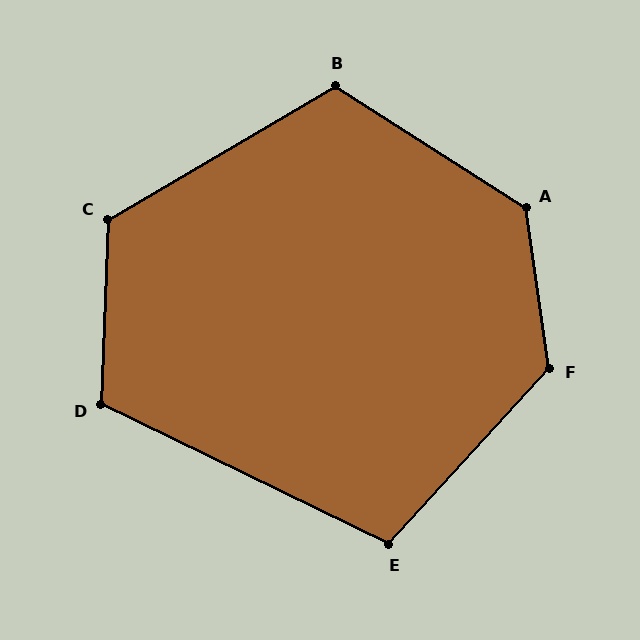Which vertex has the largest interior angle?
A, at approximately 131 degrees.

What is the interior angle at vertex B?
Approximately 117 degrees (obtuse).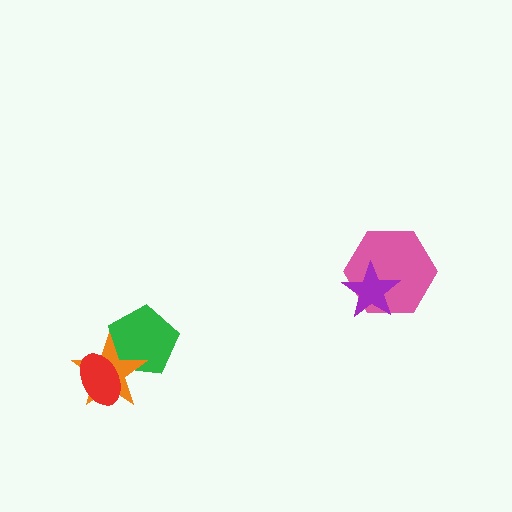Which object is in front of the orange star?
The red ellipse is in front of the orange star.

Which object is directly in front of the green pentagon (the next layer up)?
The orange star is directly in front of the green pentagon.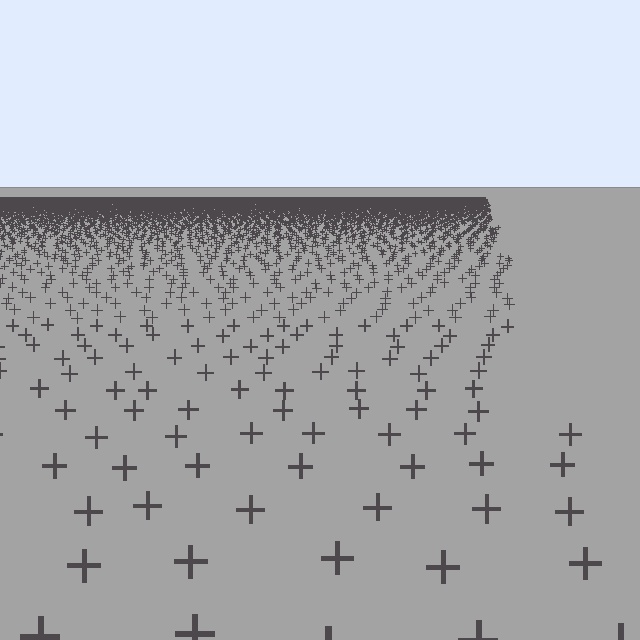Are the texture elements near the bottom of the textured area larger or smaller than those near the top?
Larger. Near the bottom, elements are closer to the viewer and appear at a bigger on-screen size.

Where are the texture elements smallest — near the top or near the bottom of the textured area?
Near the top.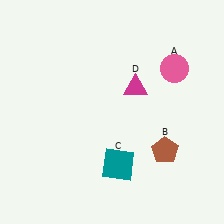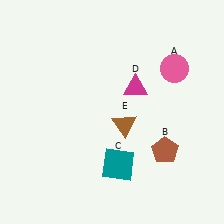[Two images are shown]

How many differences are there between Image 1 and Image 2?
There is 1 difference between the two images.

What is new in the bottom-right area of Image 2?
A brown triangle (E) was added in the bottom-right area of Image 2.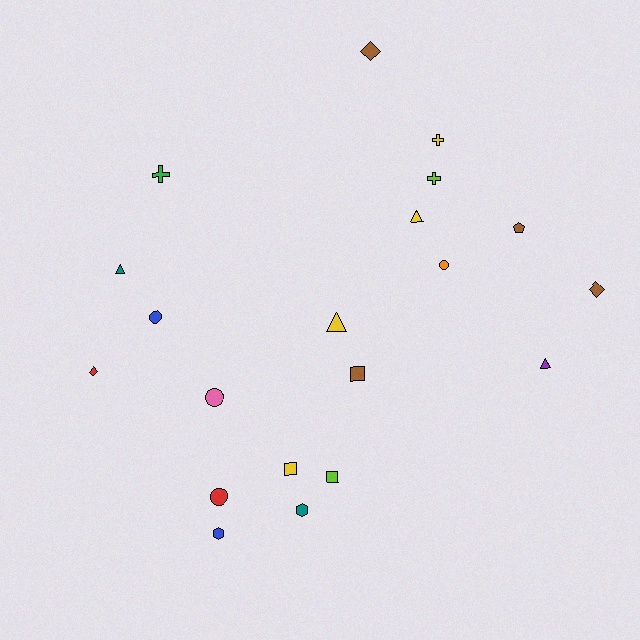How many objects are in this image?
There are 20 objects.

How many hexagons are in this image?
There are 2 hexagons.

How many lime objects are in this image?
There are 2 lime objects.